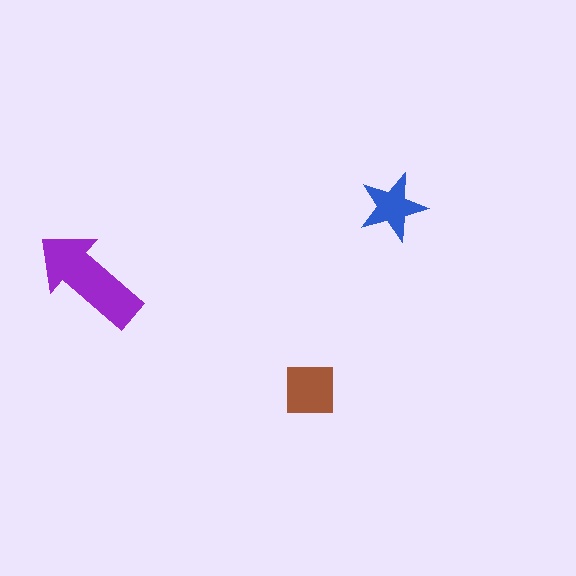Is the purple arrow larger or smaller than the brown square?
Larger.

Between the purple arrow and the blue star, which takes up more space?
The purple arrow.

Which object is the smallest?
The blue star.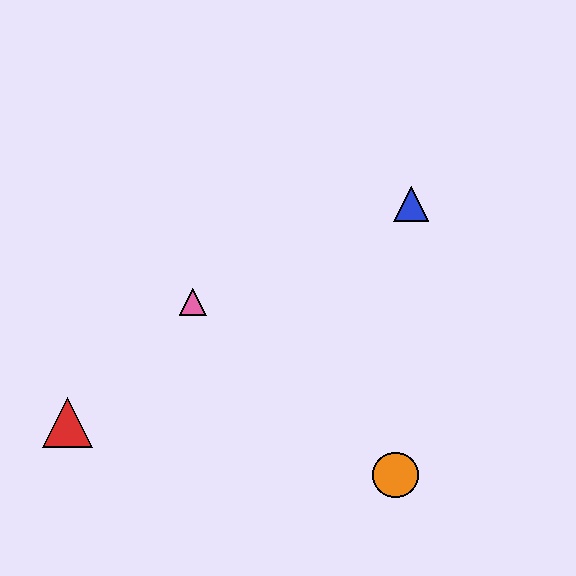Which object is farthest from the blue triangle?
The red triangle is farthest from the blue triangle.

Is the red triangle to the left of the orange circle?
Yes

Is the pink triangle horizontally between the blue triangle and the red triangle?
Yes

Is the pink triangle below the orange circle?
No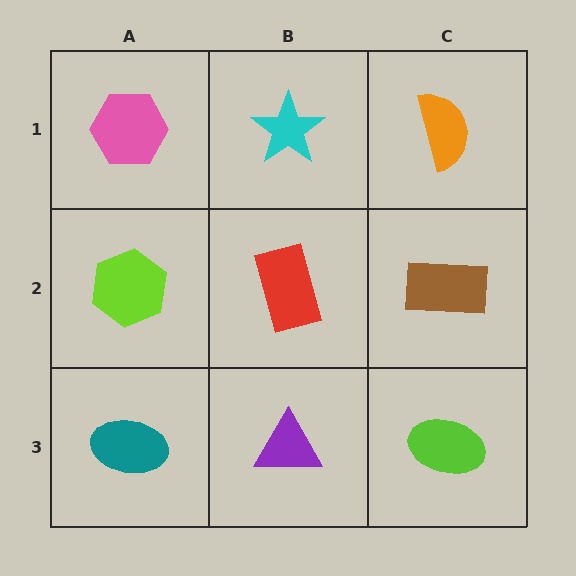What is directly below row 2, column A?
A teal ellipse.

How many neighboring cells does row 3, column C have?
2.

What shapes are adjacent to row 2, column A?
A pink hexagon (row 1, column A), a teal ellipse (row 3, column A), a red rectangle (row 2, column B).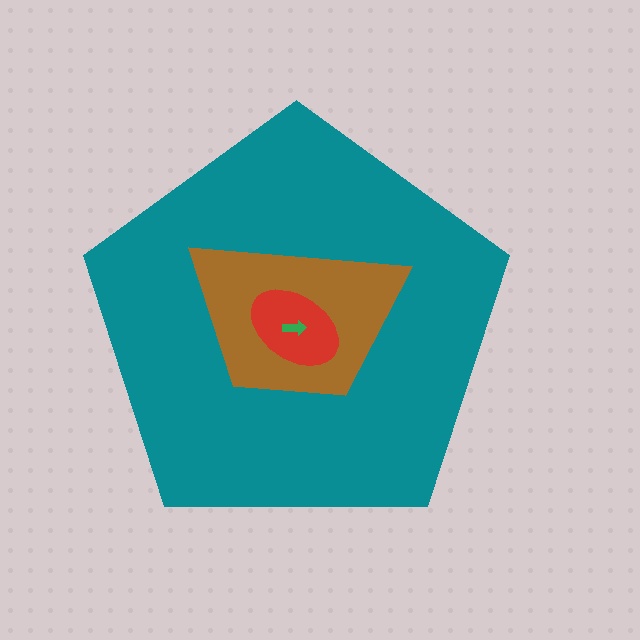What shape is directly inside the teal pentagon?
The brown trapezoid.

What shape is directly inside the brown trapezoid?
The red ellipse.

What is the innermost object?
The green arrow.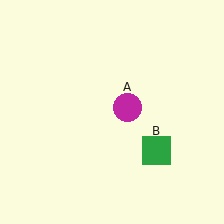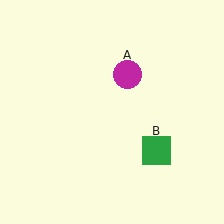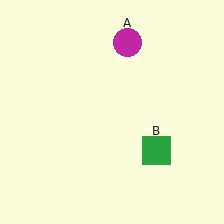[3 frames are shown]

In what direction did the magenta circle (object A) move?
The magenta circle (object A) moved up.